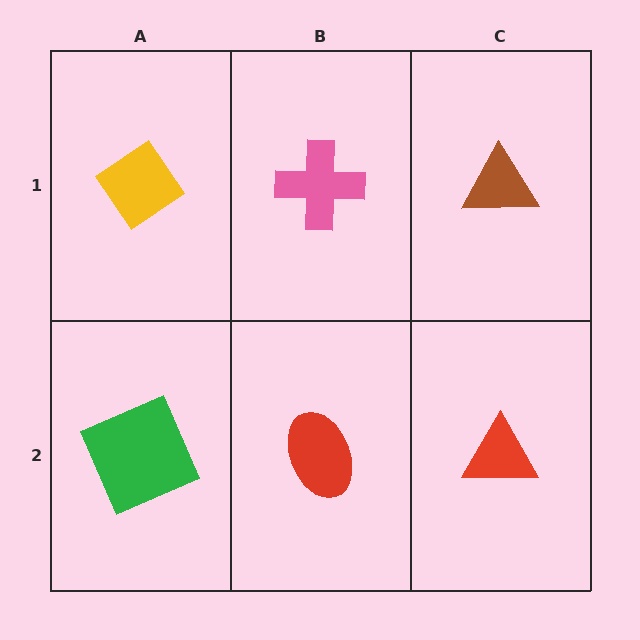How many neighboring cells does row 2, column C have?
2.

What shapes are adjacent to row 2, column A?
A yellow diamond (row 1, column A), a red ellipse (row 2, column B).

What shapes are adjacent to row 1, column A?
A green square (row 2, column A), a pink cross (row 1, column B).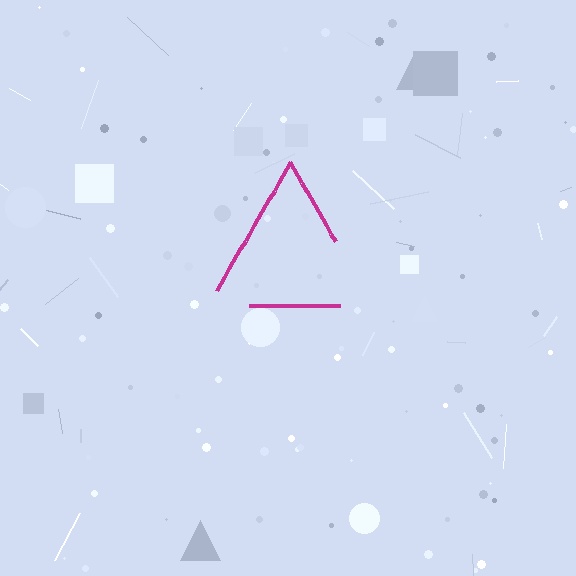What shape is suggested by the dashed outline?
The dashed outline suggests a triangle.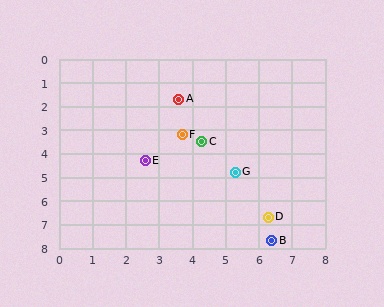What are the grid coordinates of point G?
Point G is at approximately (5.3, 4.8).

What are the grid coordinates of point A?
Point A is at approximately (3.6, 1.7).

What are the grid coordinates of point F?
Point F is at approximately (3.7, 3.2).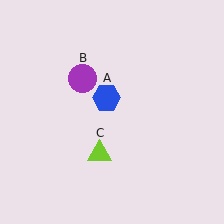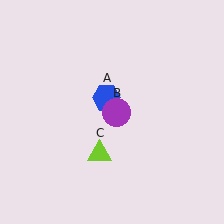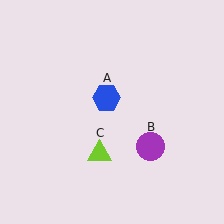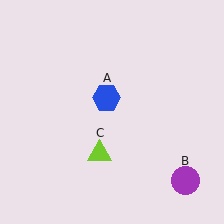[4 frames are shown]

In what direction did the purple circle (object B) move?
The purple circle (object B) moved down and to the right.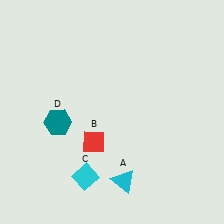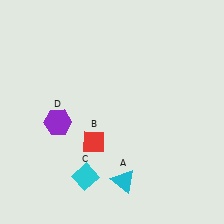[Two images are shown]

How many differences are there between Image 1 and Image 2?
There is 1 difference between the two images.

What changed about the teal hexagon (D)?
In Image 1, D is teal. In Image 2, it changed to purple.